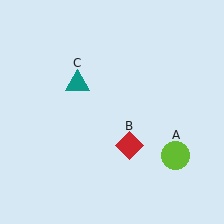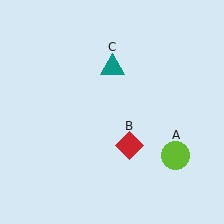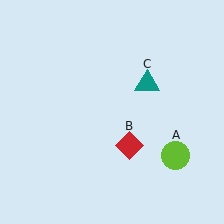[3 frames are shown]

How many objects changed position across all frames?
1 object changed position: teal triangle (object C).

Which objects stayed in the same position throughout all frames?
Lime circle (object A) and red diamond (object B) remained stationary.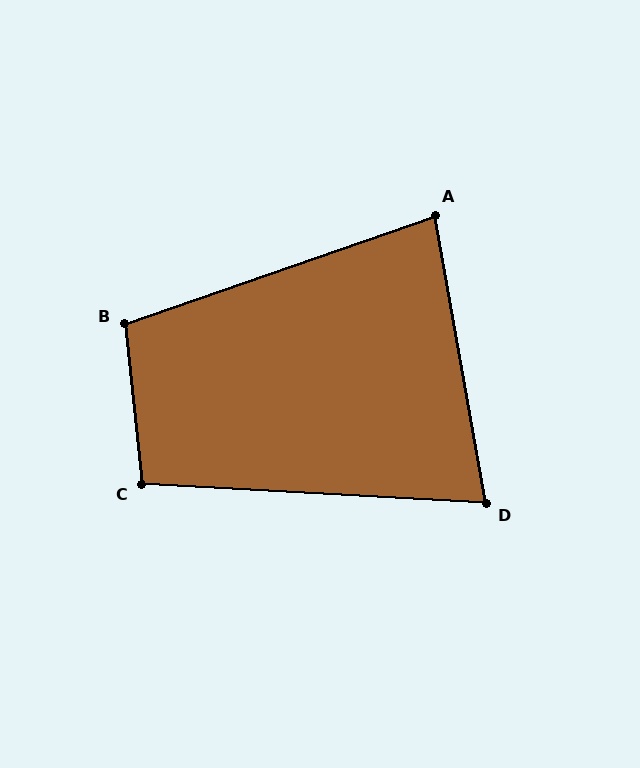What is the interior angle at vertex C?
Approximately 99 degrees (obtuse).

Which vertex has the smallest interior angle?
D, at approximately 77 degrees.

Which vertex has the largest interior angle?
B, at approximately 103 degrees.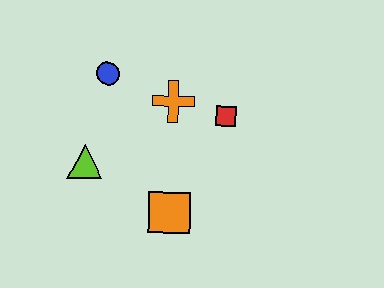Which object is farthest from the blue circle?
The orange square is farthest from the blue circle.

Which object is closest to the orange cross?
The red square is closest to the orange cross.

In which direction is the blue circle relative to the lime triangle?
The blue circle is above the lime triangle.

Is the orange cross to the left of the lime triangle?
No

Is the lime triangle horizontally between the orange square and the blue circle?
No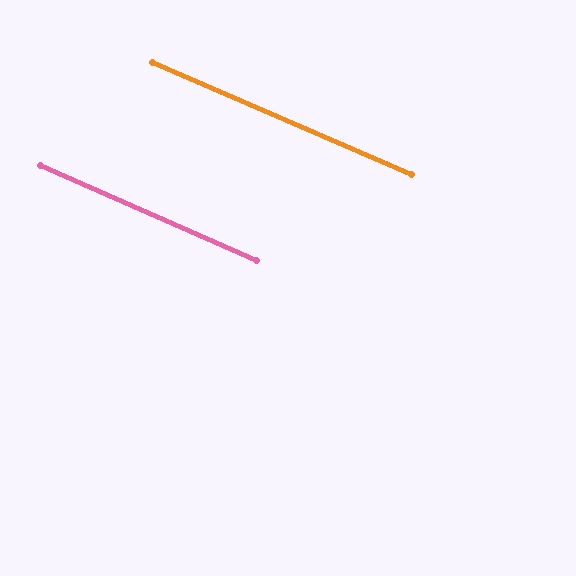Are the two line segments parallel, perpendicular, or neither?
Parallel — their directions differ by only 0.4°.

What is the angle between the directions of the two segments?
Approximately 0 degrees.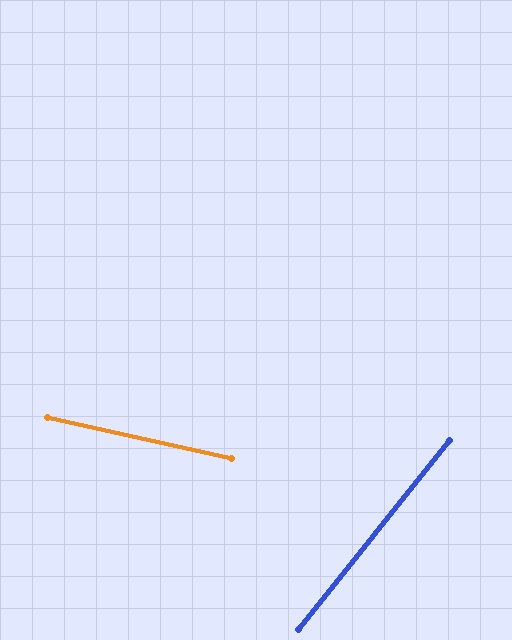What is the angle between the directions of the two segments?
Approximately 64 degrees.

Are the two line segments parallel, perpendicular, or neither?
Neither parallel nor perpendicular — they differ by about 64°.